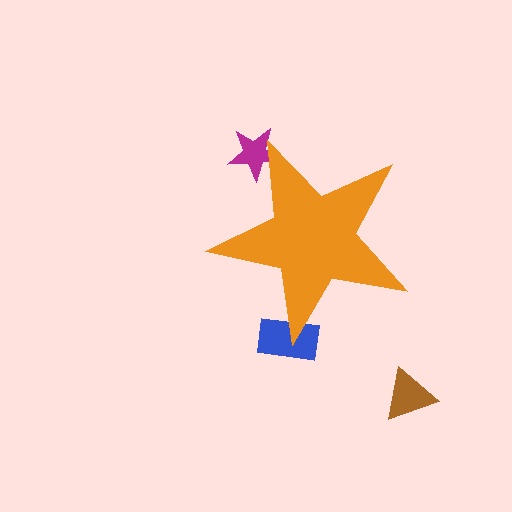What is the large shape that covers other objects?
An orange star.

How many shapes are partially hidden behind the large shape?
2 shapes are partially hidden.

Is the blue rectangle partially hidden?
Yes, the blue rectangle is partially hidden behind the orange star.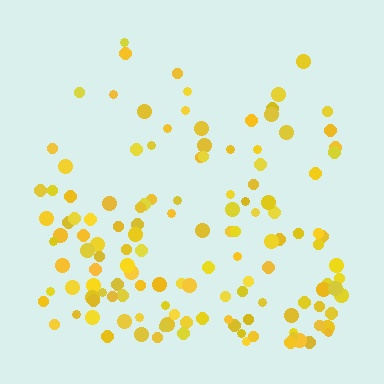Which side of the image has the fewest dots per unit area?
The top.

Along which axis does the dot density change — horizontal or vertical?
Vertical.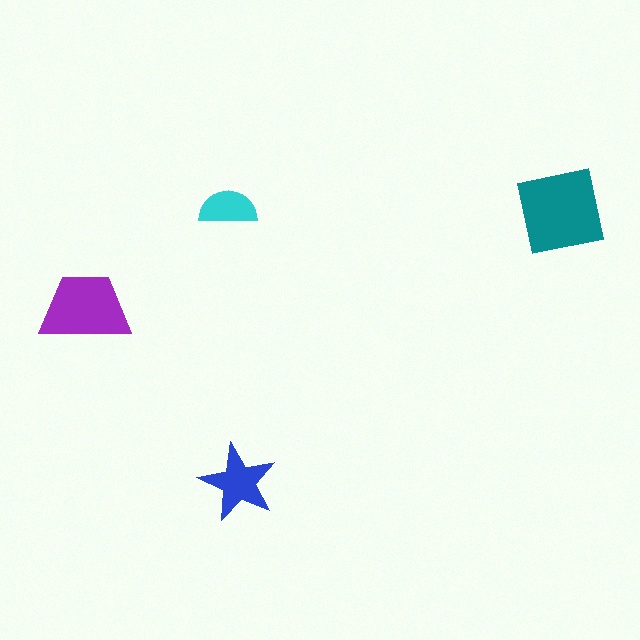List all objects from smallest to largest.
The cyan semicircle, the blue star, the purple trapezoid, the teal square.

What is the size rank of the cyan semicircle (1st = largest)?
4th.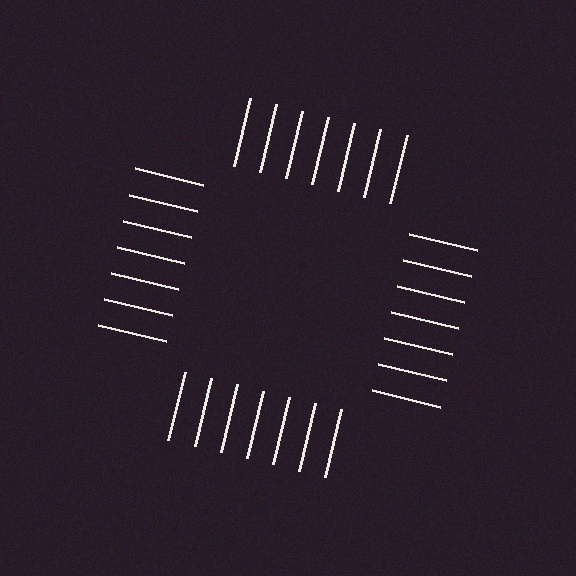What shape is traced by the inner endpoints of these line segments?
An illusory square — the line segments terminate on its edges but no continuous stroke is drawn.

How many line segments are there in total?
28 — 7 along each of the 4 edges.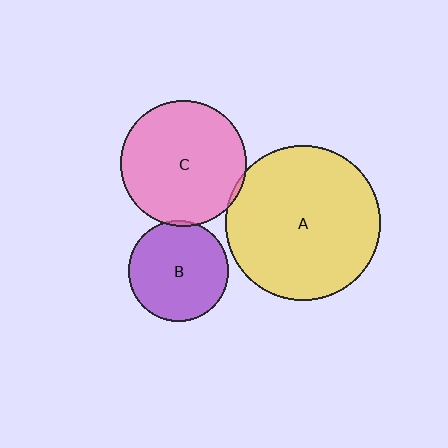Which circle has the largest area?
Circle A (yellow).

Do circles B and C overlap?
Yes.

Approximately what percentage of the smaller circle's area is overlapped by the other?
Approximately 5%.